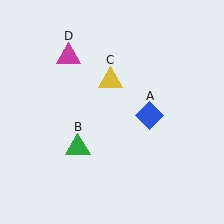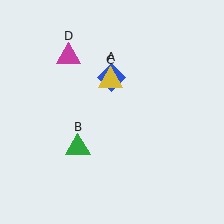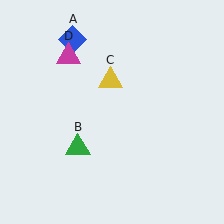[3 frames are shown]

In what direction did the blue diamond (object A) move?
The blue diamond (object A) moved up and to the left.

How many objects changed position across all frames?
1 object changed position: blue diamond (object A).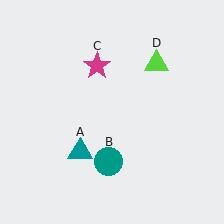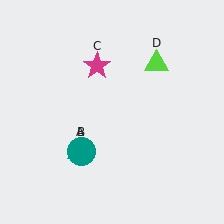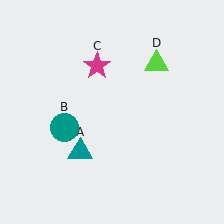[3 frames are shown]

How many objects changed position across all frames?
1 object changed position: teal circle (object B).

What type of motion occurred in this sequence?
The teal circle (object B) rotated clockwise around the center of the scene.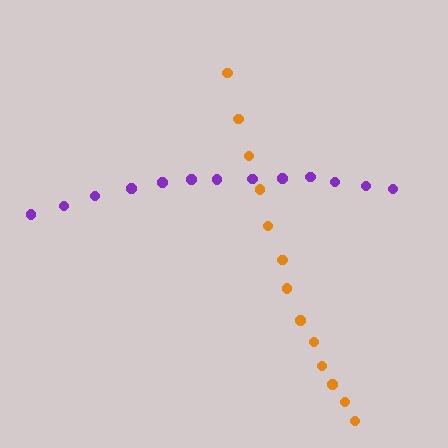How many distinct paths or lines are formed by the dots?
There are 2 distinct paths.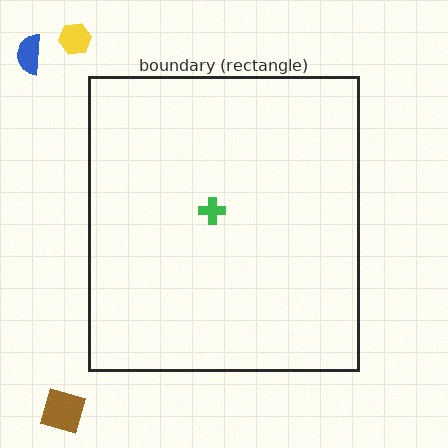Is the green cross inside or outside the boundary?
Inside.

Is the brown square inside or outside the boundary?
Outside.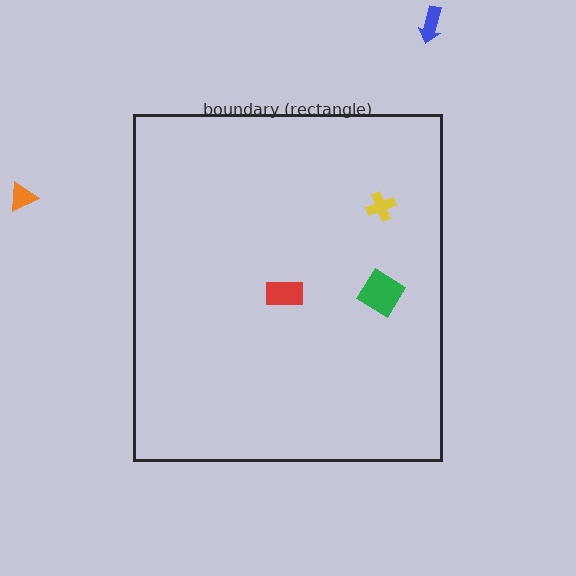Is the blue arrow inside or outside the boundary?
Outside.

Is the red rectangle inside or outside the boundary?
Inside.